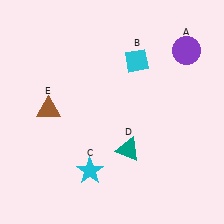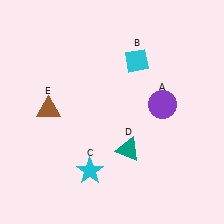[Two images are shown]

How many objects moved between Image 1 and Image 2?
1 object moved between the two images.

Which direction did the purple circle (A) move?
The purple circle (A) moved down.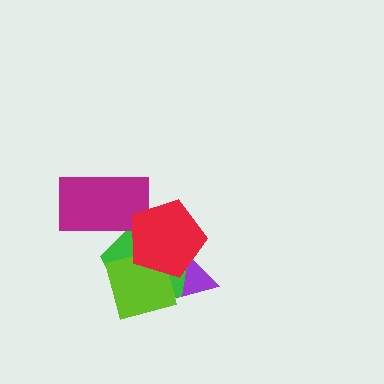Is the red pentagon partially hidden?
No, no other shape covers it.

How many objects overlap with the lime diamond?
3 objects overlap with the lime diamond.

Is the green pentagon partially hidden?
Yes, it is partially covered by another shape.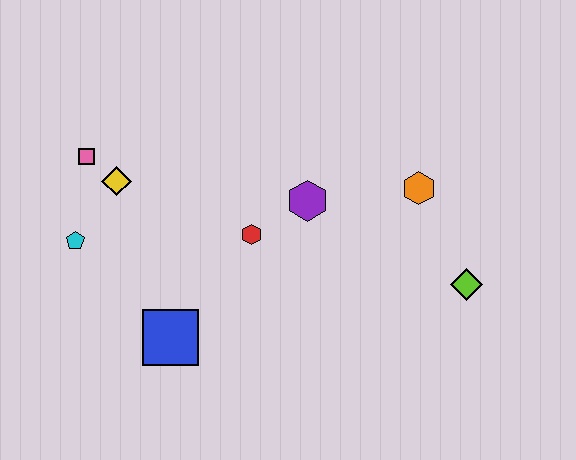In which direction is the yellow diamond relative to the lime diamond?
The yellow diamond is to the left of the lime diamond.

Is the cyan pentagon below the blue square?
No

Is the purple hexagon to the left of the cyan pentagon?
No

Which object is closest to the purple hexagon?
The red hexagon is closest to the purple hexagon.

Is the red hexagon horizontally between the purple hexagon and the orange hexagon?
No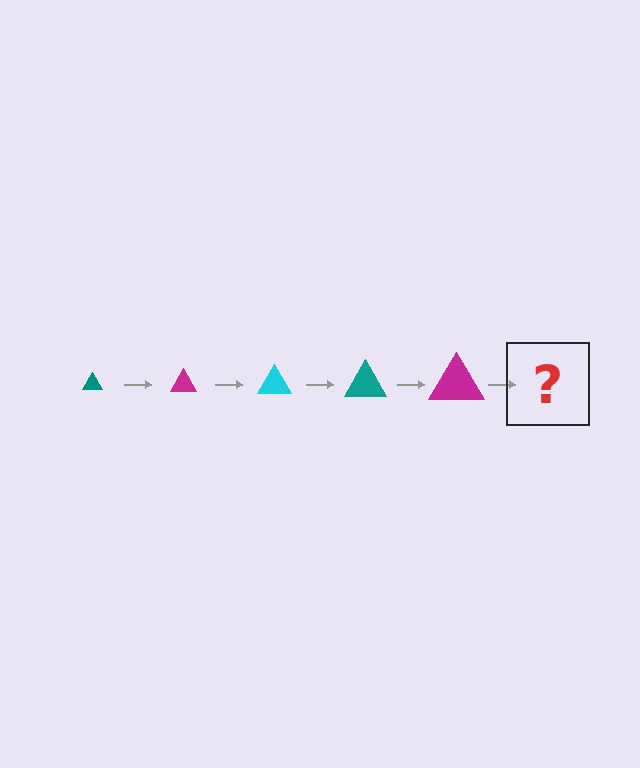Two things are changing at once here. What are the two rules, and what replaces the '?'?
The two rules are that the triangle grows larger each step and the color cycles through teal, magenta, and cyan. The '?' should be a cyan triangle, larger than the previous one.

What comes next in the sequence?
The next element should be a cyan triangle, larger than the previous one.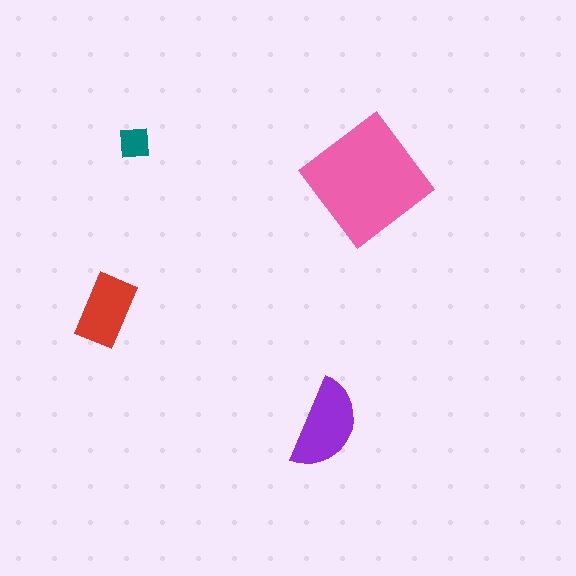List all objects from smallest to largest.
The teal square, the red rectangle, the purple semicircle, the pink diamond.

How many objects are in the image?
There are 4 objects in the image.